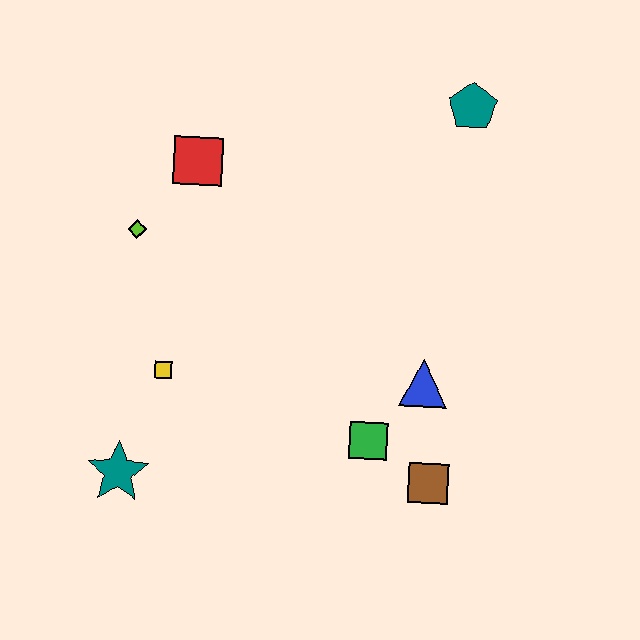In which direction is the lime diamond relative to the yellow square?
The lime diamond is above the yellow square.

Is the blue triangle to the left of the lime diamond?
No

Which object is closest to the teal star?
The yellow square is closest to the teal star.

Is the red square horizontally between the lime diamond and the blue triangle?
Yes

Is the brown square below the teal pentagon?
Yes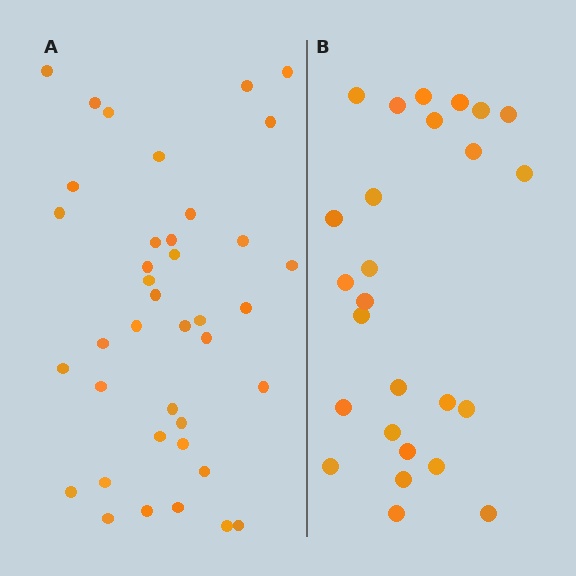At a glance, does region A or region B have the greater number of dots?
Region A (the left region) has more dots.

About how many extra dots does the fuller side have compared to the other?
Region A has approximately 15 more dots than region B.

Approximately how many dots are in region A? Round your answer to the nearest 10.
About 40 dots. (The exact count is 39, which rounds to 40.)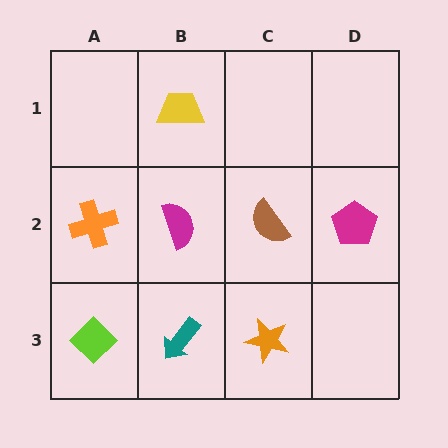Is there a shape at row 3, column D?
No, that cell is empty.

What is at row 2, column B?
A magenta semicircle.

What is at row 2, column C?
A brown semicircle.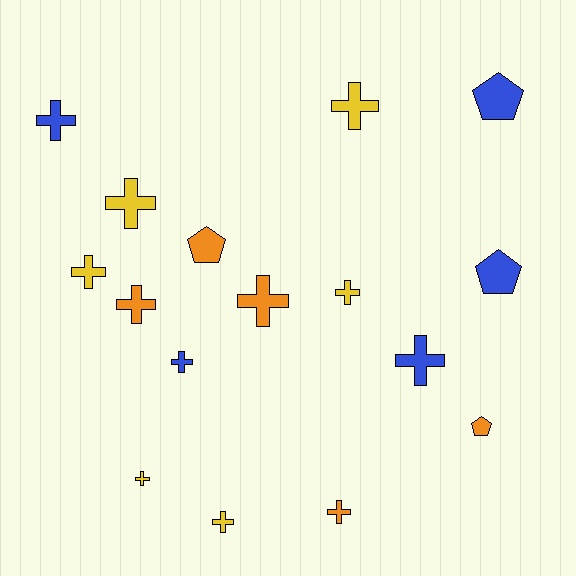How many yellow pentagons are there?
There are no yellow pentagons.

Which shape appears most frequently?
Cross, with 12 objects.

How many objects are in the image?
There are 16 objects.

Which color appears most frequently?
Yellow, with 6 objects.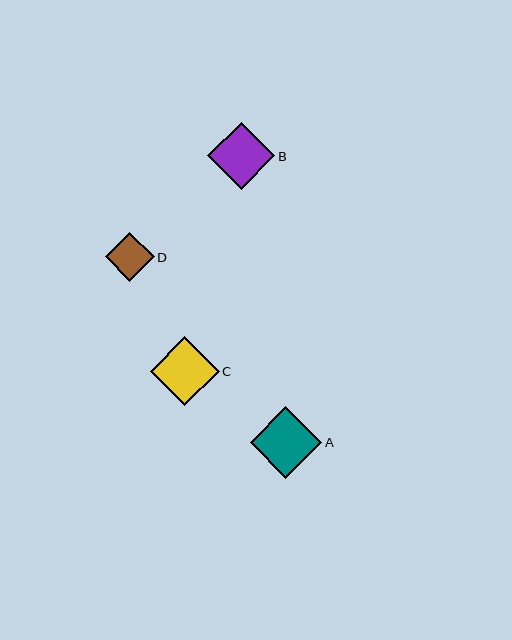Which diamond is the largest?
Diamond A is the largest with a size of approximately 71 pixels.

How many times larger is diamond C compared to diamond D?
Diamond C is approximately 1.4 times the size of diamond D.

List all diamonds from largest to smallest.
From largest to smallest: A, C, B, D.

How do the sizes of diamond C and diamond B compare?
Diamond C and diamond B are approximately the same size.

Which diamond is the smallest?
Diamond D is the smallest with a size of approximately 49 pixels.